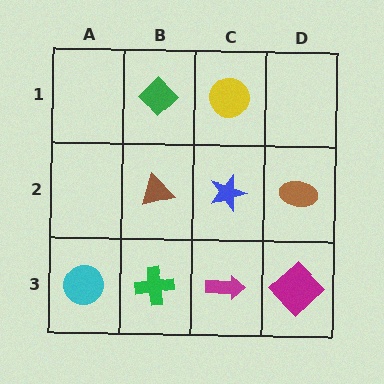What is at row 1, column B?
A green diamond.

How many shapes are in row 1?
2 shapes.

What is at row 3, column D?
A magenta diamond.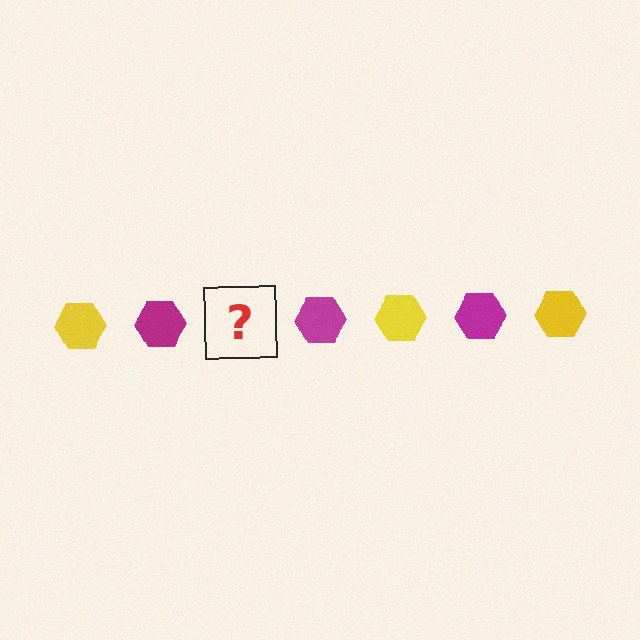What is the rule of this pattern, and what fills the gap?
The rule is that the pattern cycles through yellow, magenta hexagons. The gap should be filled with a yellow hexagon.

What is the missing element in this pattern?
The missing element is a yellow hexagon.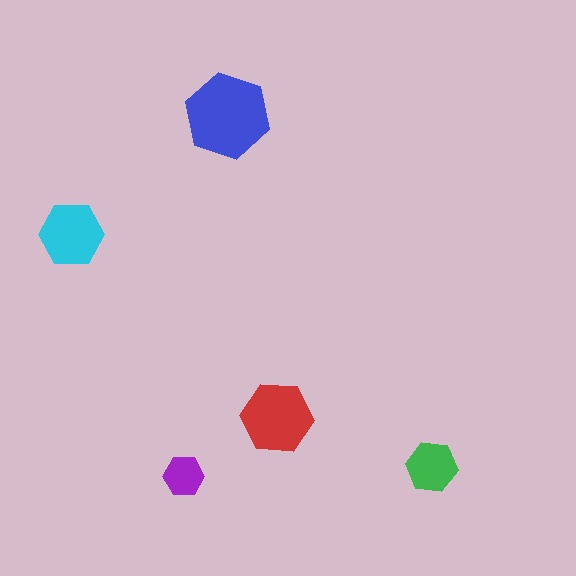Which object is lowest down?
The purple hexagon is bottommost.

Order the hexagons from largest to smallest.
the blue one, the red one, the cyan one, the green one, the purple one.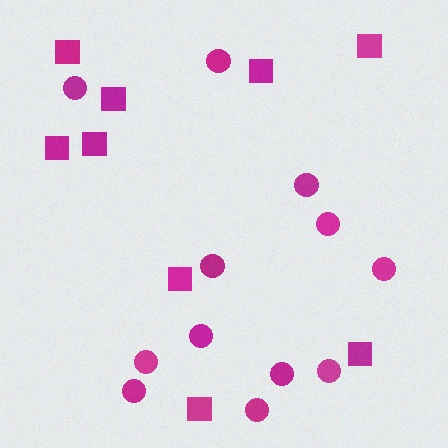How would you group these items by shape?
There are 2 groups: one group of squares (9) and one group of circles (12).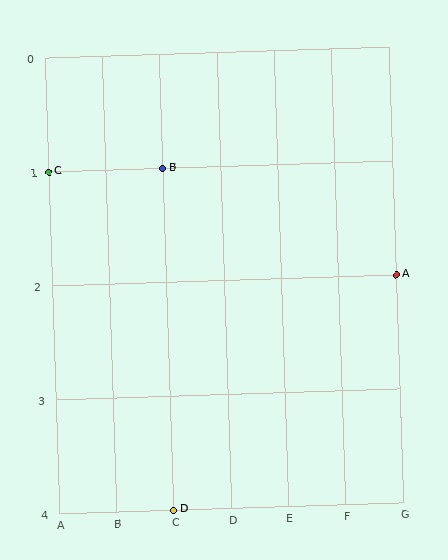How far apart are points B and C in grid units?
Points B and C are 2 columns apart.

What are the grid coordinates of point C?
Point C is at grid coordinates (A, 1).